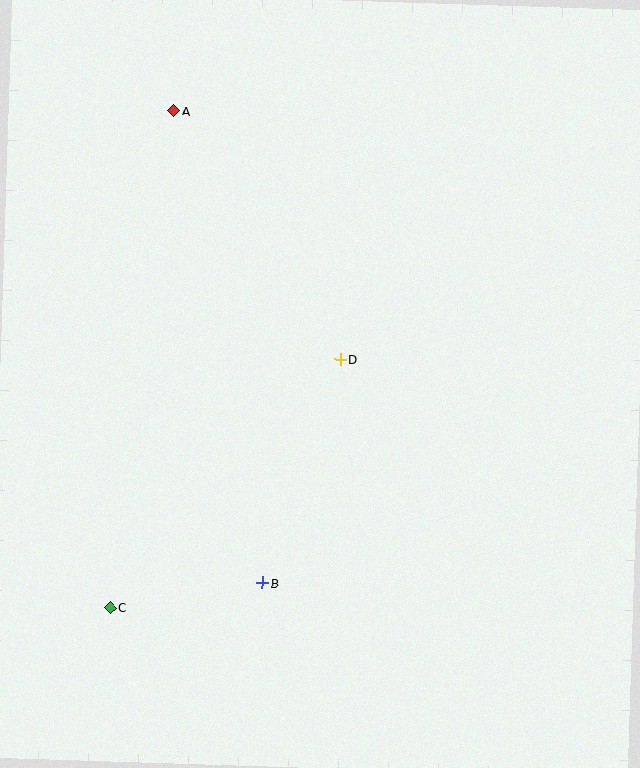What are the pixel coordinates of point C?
Point C is at (110, 608).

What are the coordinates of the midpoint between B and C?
The midpoint between B and C is at (186, 595).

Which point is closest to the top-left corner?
Point A is closest to the top-left corner.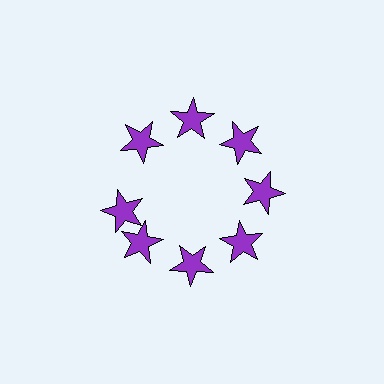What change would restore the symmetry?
The symmetry would be restored by rotating it back into even spacing with its neighbors so that all 8 stars sit at equal angles and equal distance from the center.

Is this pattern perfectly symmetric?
No. The 8 purple stars are arranged in a ring, but one element near the 9 o'clock position is rotated out of alignment along the ring, breaking the 8-fold rotational symmetry.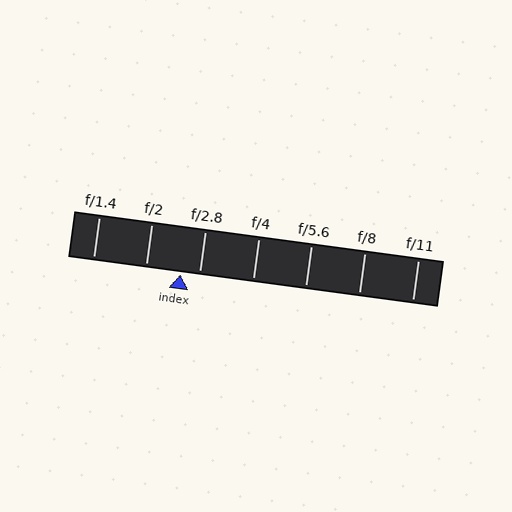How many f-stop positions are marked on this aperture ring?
There are 7 f-stop positions marked.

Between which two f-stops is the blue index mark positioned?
The index mark is between f/2 and f/2.8.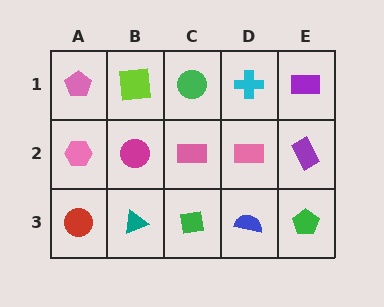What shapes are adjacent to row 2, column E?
A purple rectangle (row 1, column E), a green pentagon (row 3, column E), a pink rectangle (row 2, column D).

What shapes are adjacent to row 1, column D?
A pink rectangle (row 2, column D), a green circle (row 1, column C), a purple rectangle (row 1, column E).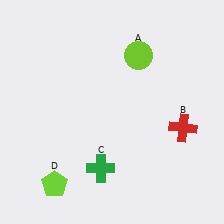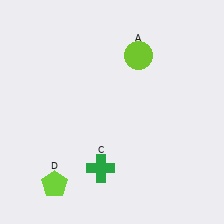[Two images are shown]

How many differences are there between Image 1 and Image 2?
There is 1 difference between the two images.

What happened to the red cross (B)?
The red cross (B) was removed in Image 2. It was in the bottom-right area of Image 1.